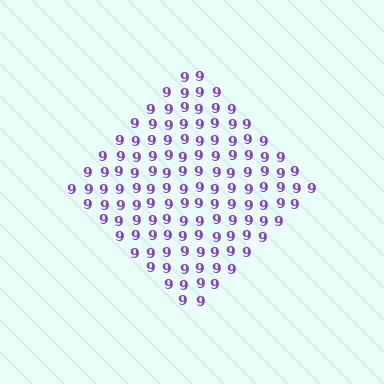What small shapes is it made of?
It is made of small digit 9's.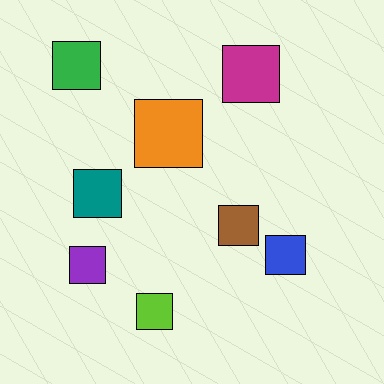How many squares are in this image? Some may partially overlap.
There are 8 squares.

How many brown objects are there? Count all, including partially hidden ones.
There is 1 brown object.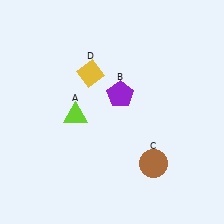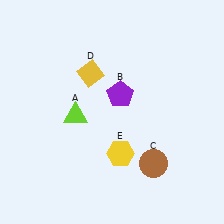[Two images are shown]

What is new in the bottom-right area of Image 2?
A yellow hexagon (E) was added in the bottom-right area of Image 2.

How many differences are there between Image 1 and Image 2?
There is 1 difference between the two images.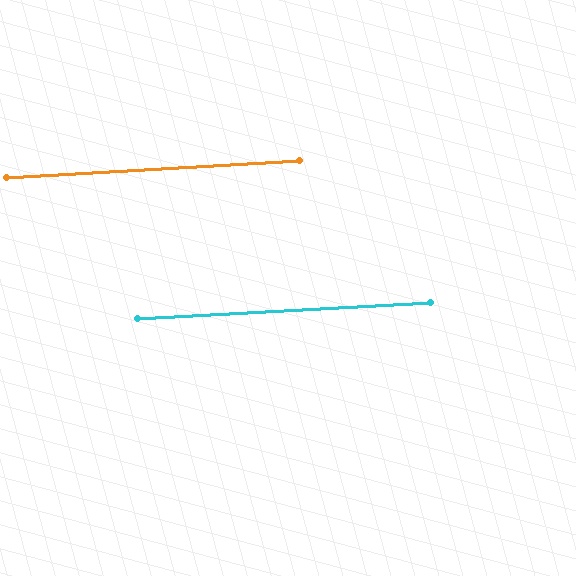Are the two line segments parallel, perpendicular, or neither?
Parallel — their directions differ by only 0.2°.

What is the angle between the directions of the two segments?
Approximately 0 degrees.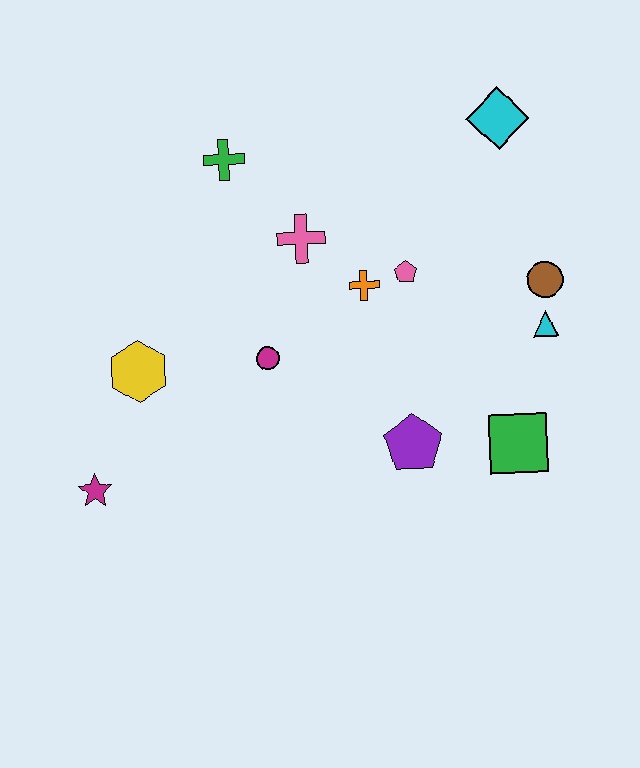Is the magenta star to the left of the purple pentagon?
Yes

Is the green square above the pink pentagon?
No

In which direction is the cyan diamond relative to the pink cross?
The cyan diamond is to the right of the pink cross.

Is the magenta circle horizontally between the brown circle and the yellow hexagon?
Yes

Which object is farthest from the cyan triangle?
The magenta star is farthest from the cyan triangle.